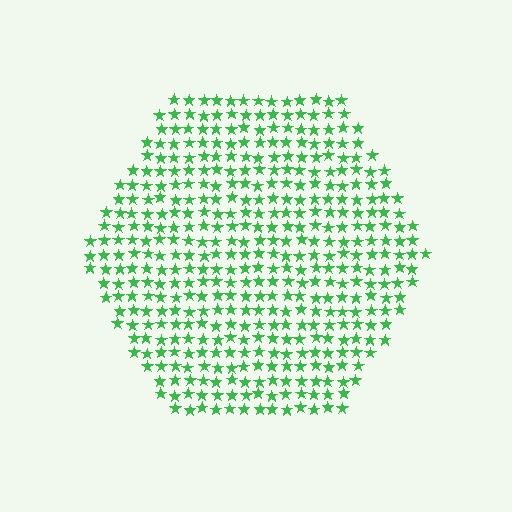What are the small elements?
The small elements are stars.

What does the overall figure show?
The overall figure shows a hexagon.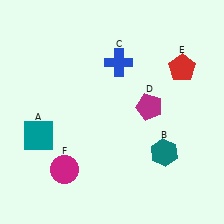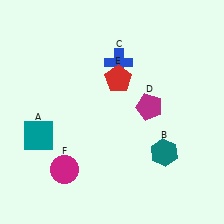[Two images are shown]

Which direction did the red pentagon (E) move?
The red pentagon (E) moved left.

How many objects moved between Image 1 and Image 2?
1 object moved between the two images.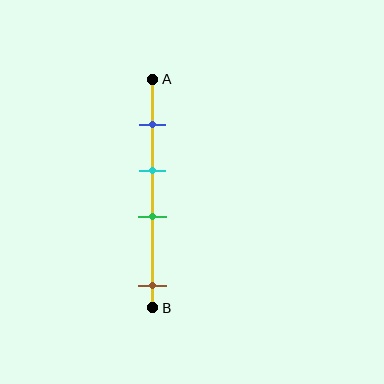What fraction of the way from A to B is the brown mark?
The brown mark is approximately 90% (0.9) of the way from A to B.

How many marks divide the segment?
There are 4 marks dividing the segment.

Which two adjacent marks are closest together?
The cyan and green marks are the closest adjacent pair.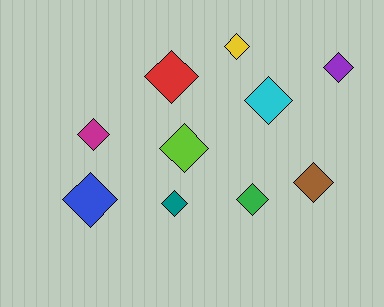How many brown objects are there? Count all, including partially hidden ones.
There is 1 brown object.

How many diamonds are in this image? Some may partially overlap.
There are 10 diamonds.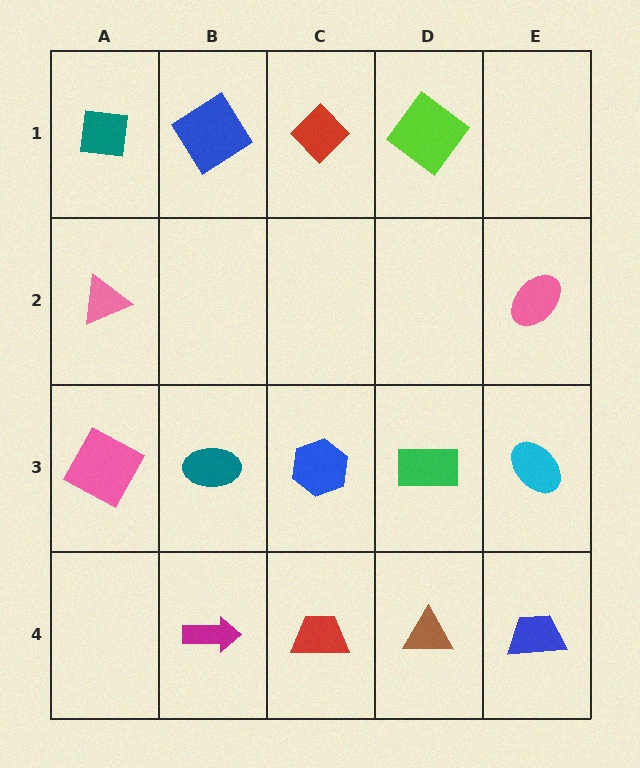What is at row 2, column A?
A pink triangle.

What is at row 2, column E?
A pink ellipse.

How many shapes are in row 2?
2 shapes.